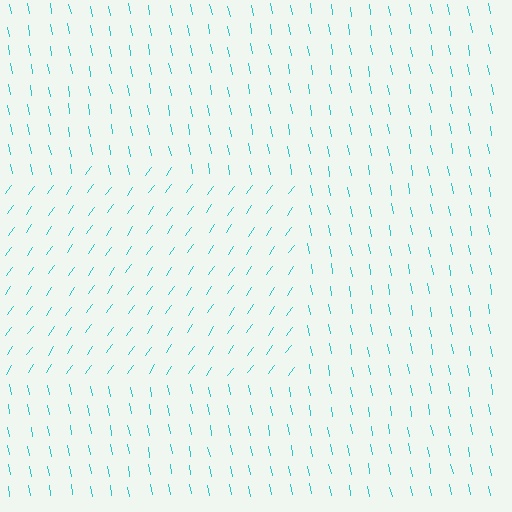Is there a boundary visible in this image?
Yes, there is a texture boundary formed by a change in line orientation.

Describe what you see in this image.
The image is filled with small cyan line segments. A rectangle region in the image has lines oriented differently from the surrounding lines, creating a visible texture boundary.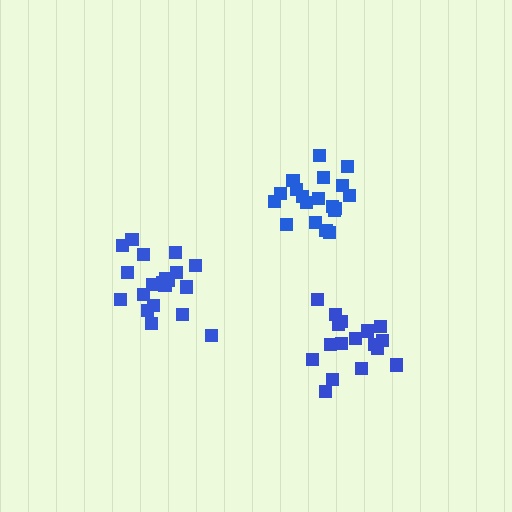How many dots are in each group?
Group 1: 21 dots, Group 2: 19 dots, Group 3: 17 dots (57 total).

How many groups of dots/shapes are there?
There are 3 groups.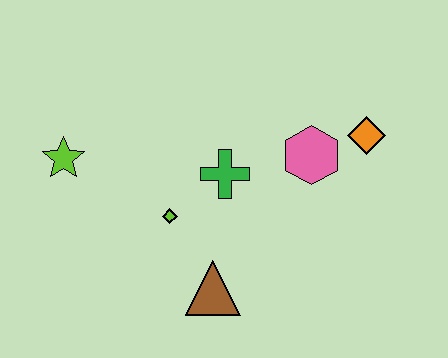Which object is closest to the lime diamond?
The green cross is closest to the lime diamond.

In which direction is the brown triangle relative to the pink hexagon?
The brown triangle is below the pink hexagon.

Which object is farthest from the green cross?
The lime star is farthest from the green cross.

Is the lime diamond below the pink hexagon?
Yes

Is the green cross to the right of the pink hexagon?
No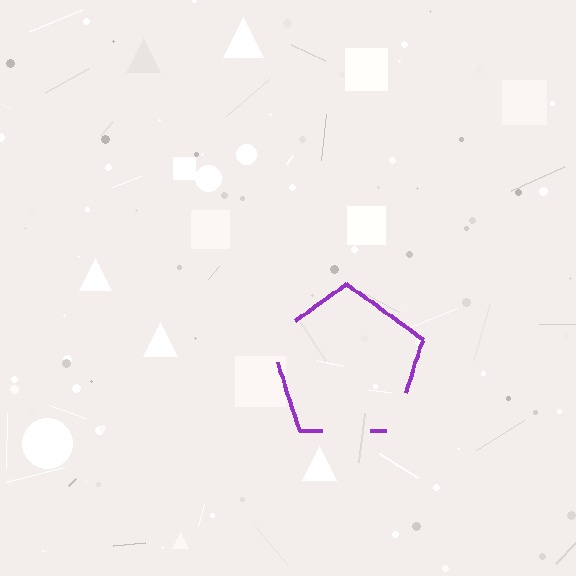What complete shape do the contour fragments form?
The contour fragments form a pentagon.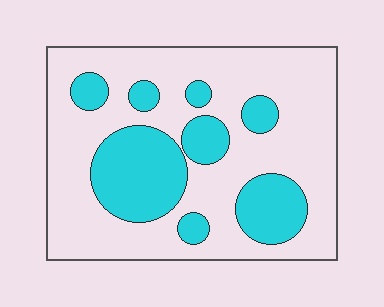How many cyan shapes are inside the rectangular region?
8.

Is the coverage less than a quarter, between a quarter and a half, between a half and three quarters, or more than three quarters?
Between a quarter and a half.